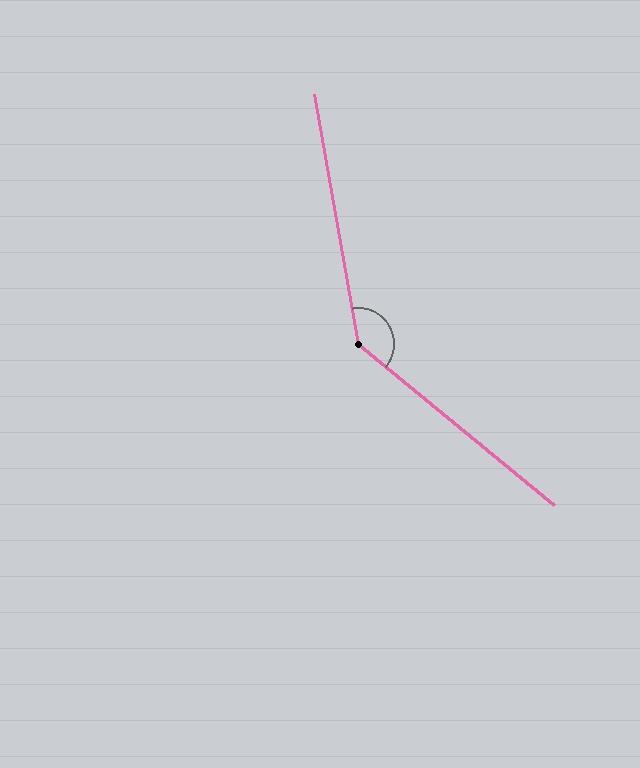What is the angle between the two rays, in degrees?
Approximately 140 degrees.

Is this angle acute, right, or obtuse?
It is obtuse.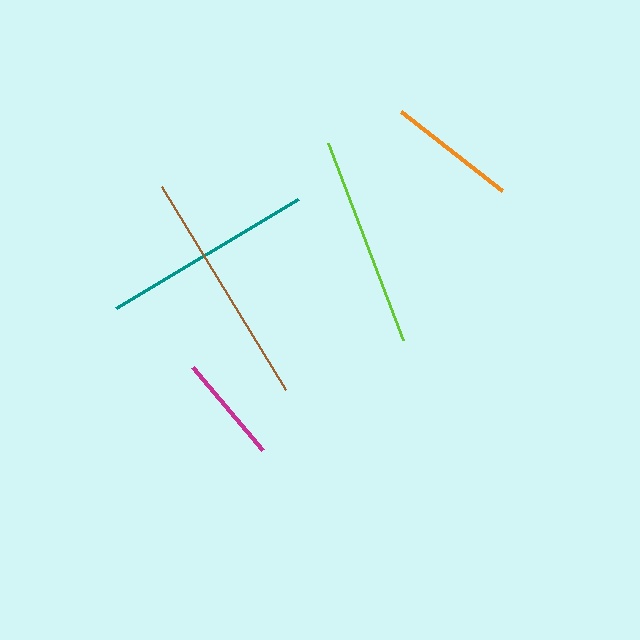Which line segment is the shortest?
The magenta line is the shortest at approximately 108 pixels.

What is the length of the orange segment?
The orange segment is approximately 129 pixels long.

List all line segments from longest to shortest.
From longest to shortest: brown, teal, lime, orange, magenta.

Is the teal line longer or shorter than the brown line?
The brown line is longer than the teal line.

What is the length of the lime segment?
The lime segment is approximately 210 pixels long.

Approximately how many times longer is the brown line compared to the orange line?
The brown line is approximately 1.8 times the length of the orange line.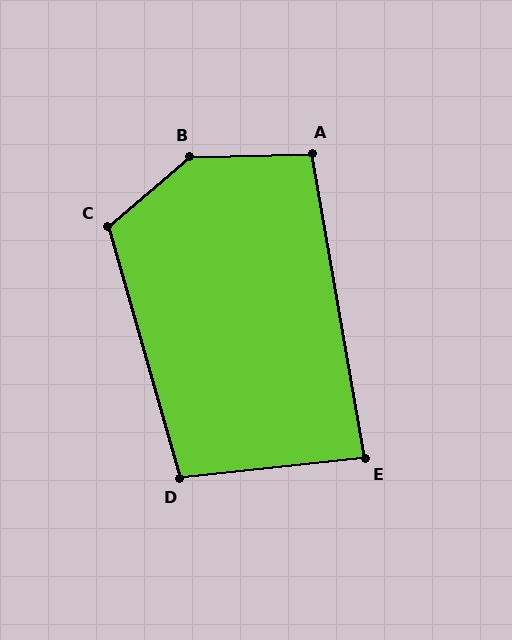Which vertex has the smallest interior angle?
E, at approximately 87 degrees.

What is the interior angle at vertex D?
Approximately 100 degrees (obtuse).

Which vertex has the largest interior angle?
B, at approximately 142 degrees.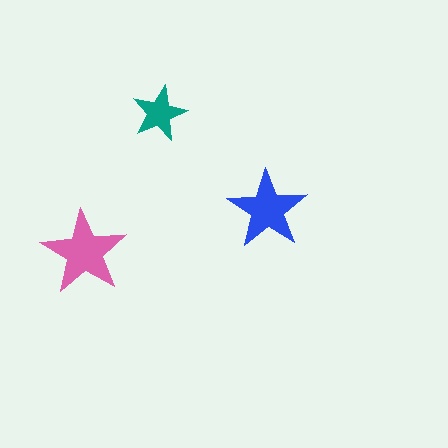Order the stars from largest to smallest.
the pink one, the blue one, the teal one.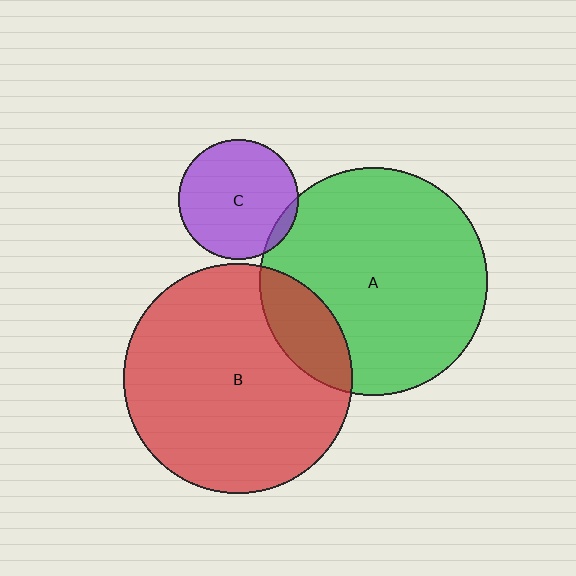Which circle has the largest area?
Circle B (red).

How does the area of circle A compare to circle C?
Approximately 3.6 times.